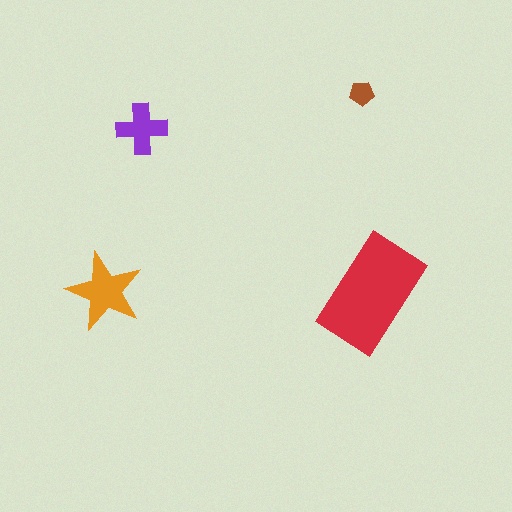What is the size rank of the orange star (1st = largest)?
2nd.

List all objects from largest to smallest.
The red rectangle, the orange star, the purple cross, the brown pentagon.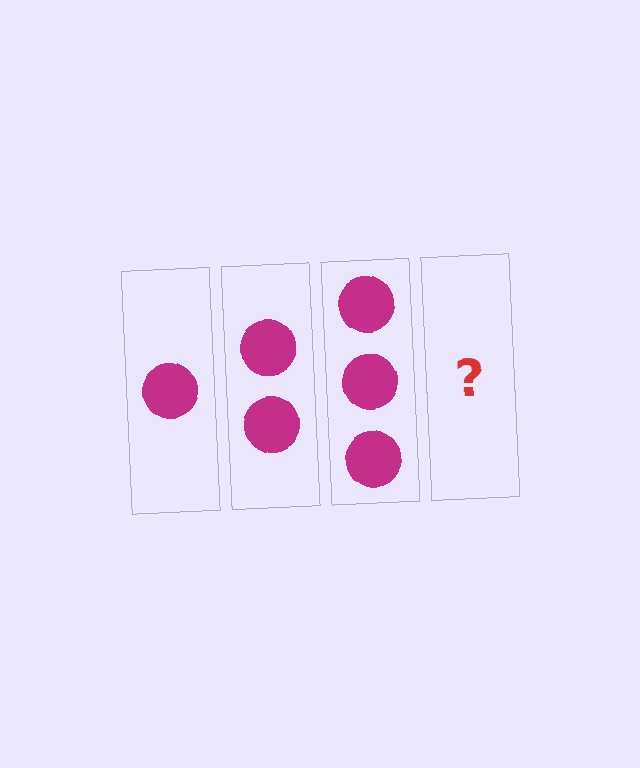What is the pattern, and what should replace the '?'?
The pattern is that each step adds one more circle. The '?' should be 4 circles.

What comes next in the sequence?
The next element should be 4 circles.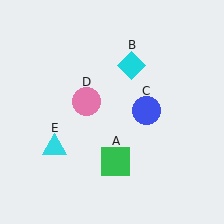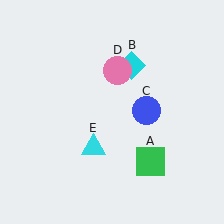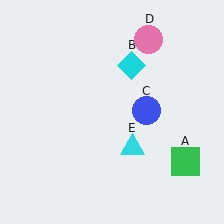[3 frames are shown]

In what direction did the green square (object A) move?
The green square (object A) moved right.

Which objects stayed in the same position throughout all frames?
Cyan diamond (object B) and blue circle (object C) remained stationary.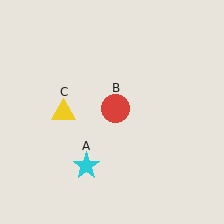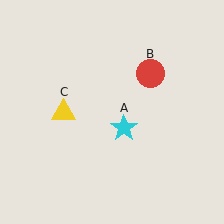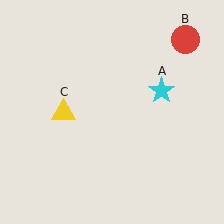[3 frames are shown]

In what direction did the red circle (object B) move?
The red circle (object B) moved up and to the right.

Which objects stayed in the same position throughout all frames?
Yellow triangle (object C) remained stationary.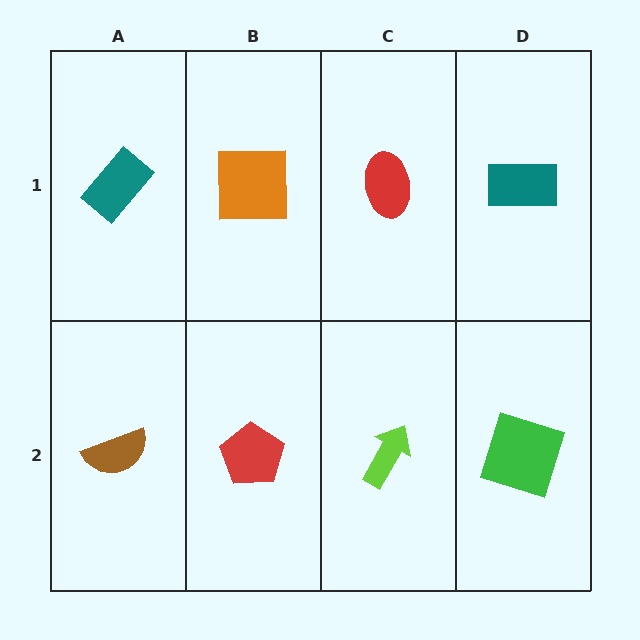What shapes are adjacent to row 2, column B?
An orange square (row 1, column B), a brown semicircle (row 2, column A), a lime arrow (row 2, column C).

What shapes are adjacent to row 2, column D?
A teal rectangle (row 1, column D), a lime arrow (row 2, column C).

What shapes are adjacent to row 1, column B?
A red pentagon (row 2, column B), a teal rectangle (row 1, column A), a red ellipse (row 1, column C).